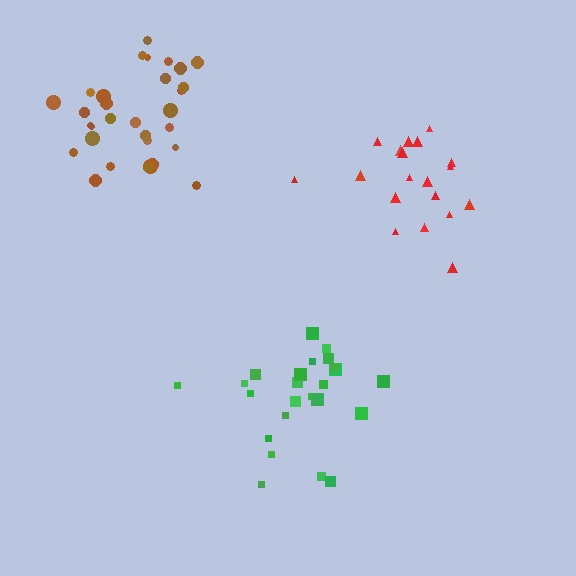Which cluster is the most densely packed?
Brown.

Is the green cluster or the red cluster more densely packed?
Green.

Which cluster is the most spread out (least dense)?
Red.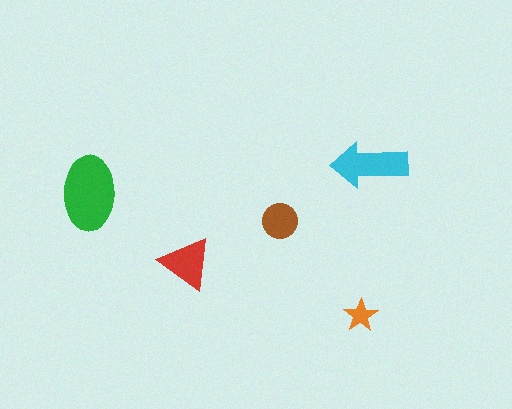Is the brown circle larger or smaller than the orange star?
Larger.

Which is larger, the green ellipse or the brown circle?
The green ellipse.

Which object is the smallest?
The orange star.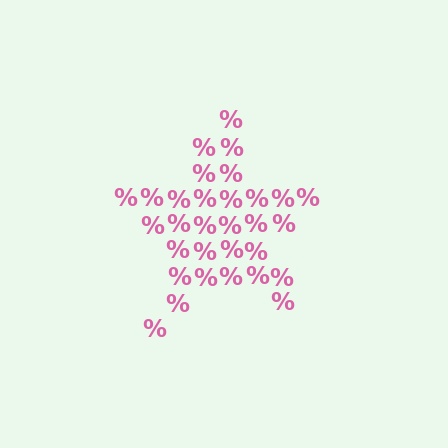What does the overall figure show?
The overall figure shows a star.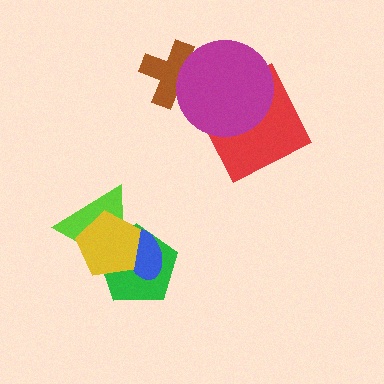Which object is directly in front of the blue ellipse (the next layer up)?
The lime triangle is directly in front of the blue ellipse.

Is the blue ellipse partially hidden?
Yes, it is partially covered by another shape.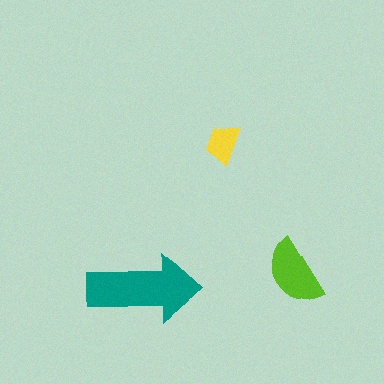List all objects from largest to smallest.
The teal arrow, the lime semicircle, the yellow trapezoid.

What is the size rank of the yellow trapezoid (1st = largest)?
3rd.